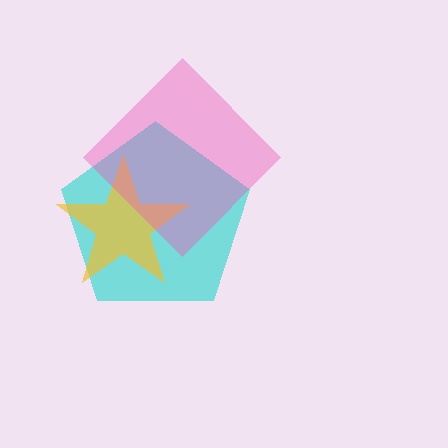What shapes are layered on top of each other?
The layered shapes are: a cyan pentagon, a yellow star, a pink diamond.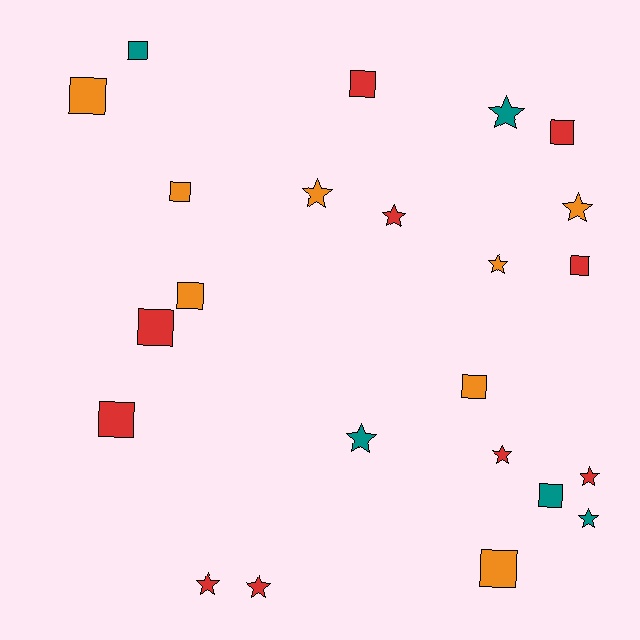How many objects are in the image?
There are 23 objects.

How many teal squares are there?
There are 2 teal squares.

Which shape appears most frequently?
Square, with 12 objects.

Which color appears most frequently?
Red, with 10 objects.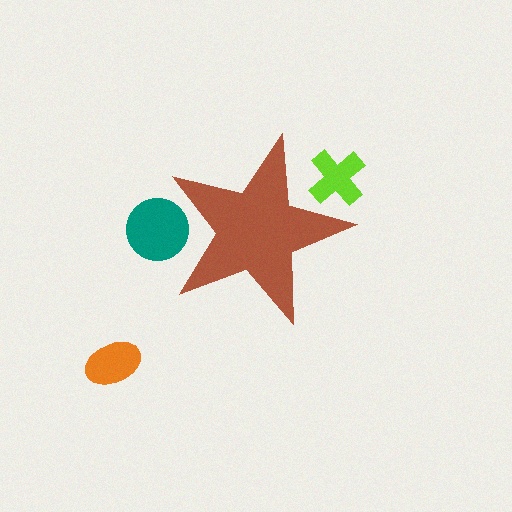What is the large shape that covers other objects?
A brown star.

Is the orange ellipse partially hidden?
No, the orange ellipse is fully visible.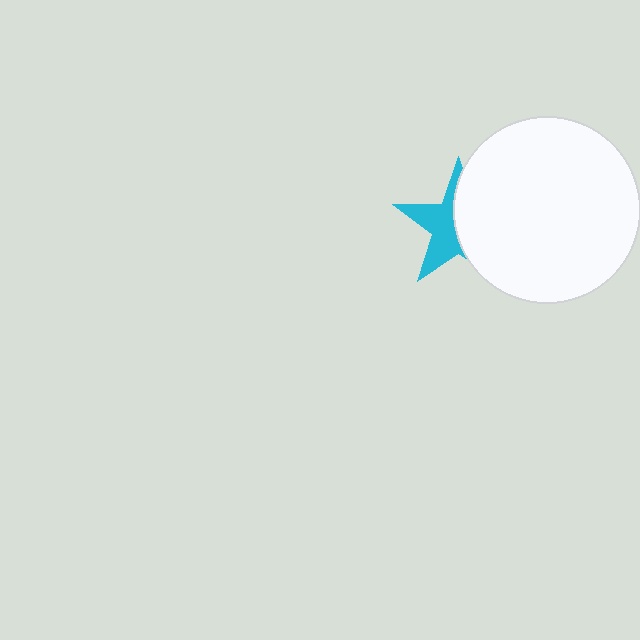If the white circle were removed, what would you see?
You would see the complete cyan star.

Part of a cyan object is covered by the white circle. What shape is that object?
It is a star.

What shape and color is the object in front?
The object in front is a white circle.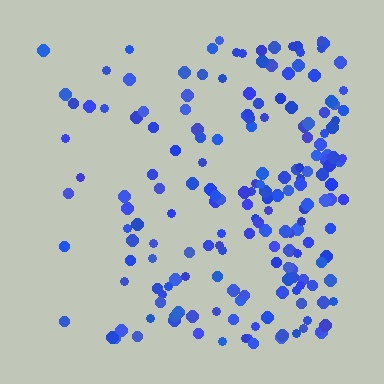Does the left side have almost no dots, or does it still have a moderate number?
Still a moderate number, just noticeably fewer than the right.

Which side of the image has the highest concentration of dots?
The right.